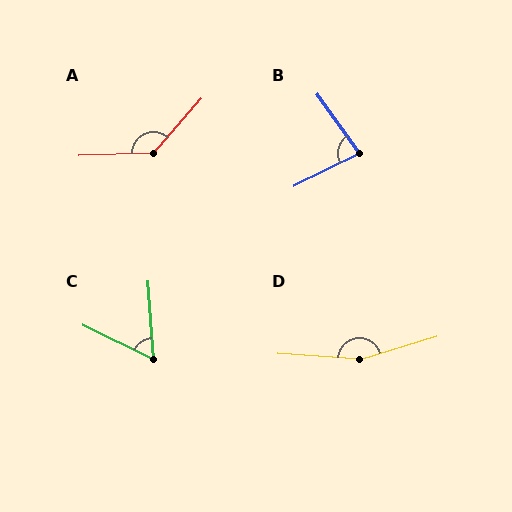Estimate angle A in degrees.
Approximately 133 degrees.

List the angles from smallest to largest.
C (60°), B (81°), A (133°), D (159°).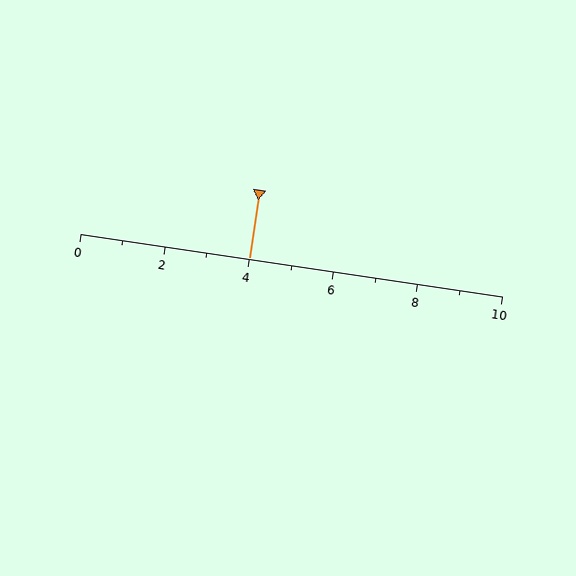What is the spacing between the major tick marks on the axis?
The major ticks are spaced 2 apart.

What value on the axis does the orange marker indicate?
The marker indicates approximately 4.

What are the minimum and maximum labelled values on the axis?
The axis runs from 0 to 10.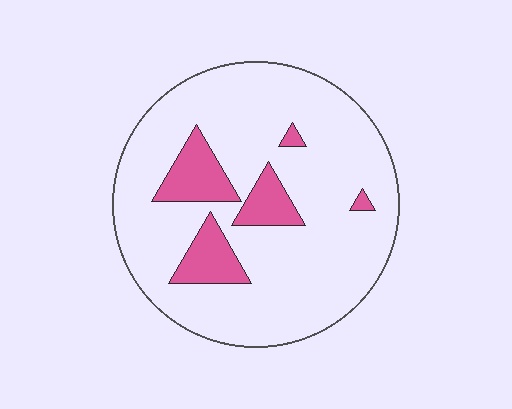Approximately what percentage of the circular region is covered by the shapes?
Approximately 15%.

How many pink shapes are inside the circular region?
5.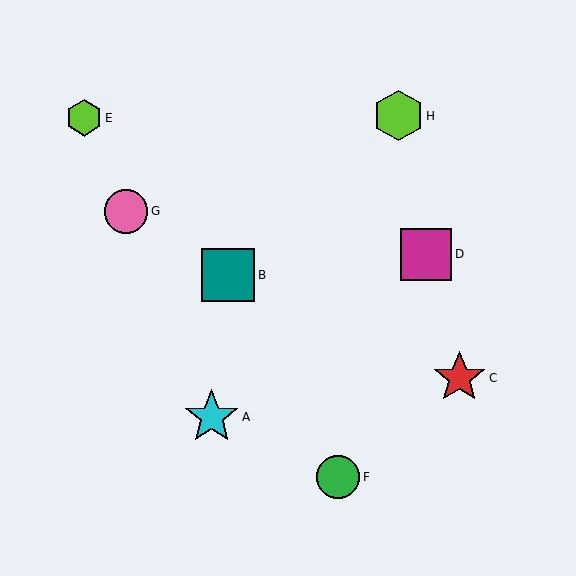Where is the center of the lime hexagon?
The center of the lime hexagon is at (84, 118).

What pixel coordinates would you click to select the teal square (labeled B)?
Click at (228, 275) to select the teal square B.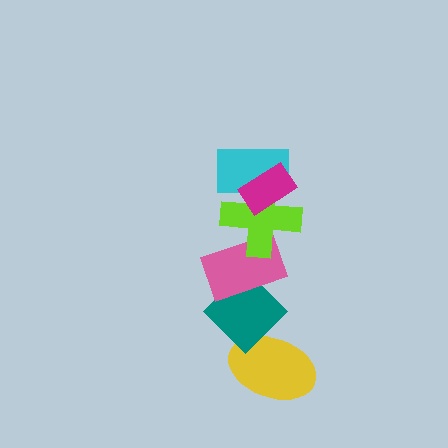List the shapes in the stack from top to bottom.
From top to bottom: the magenta rectangle, the cyan rectangle, the lime cross, the pink rectangle, the teal diamond, the yellow ellipse.